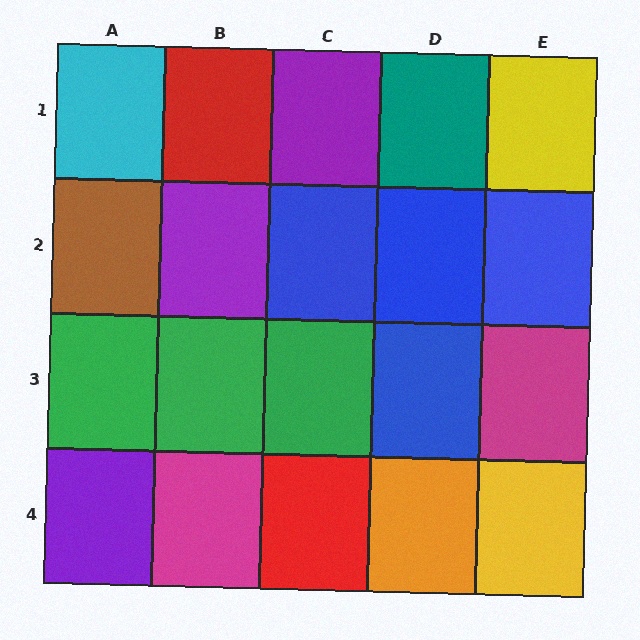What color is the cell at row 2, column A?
Brown.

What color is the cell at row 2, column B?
Purple.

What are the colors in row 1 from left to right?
Cyan, red, purple, teal, yellow.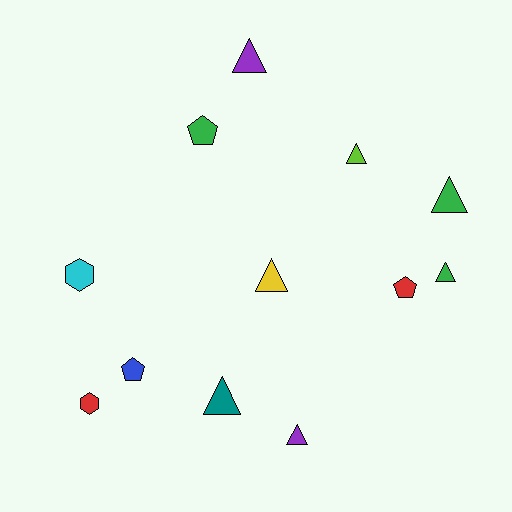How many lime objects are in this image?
There is 1 lime object.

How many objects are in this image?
There are 12 objects.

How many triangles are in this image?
There are 7 triangles.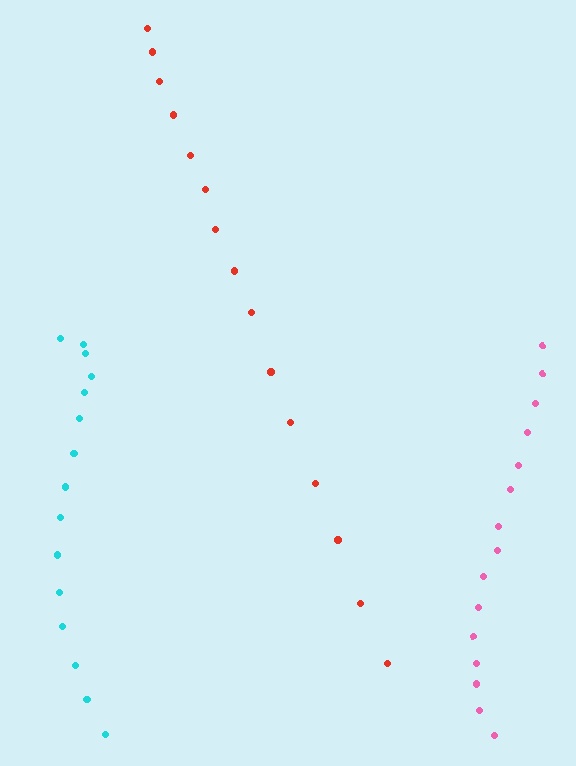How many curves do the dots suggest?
There are 3 distinct paths.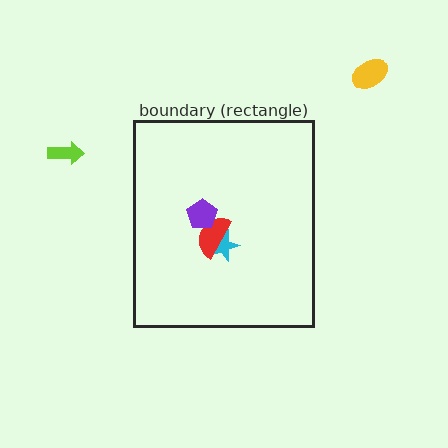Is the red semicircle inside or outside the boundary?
Inside.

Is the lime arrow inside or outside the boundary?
Outside.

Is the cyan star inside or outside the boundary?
Inside.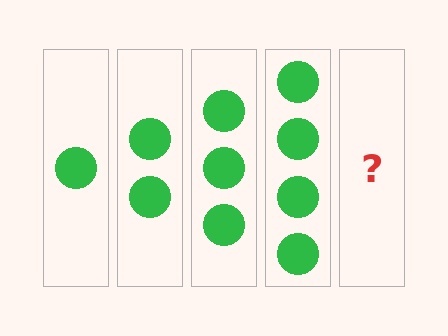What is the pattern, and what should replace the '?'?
The pattern is that each step adds one more circle. The '?' should be 5 circles.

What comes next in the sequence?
The next element should be 5 circles.